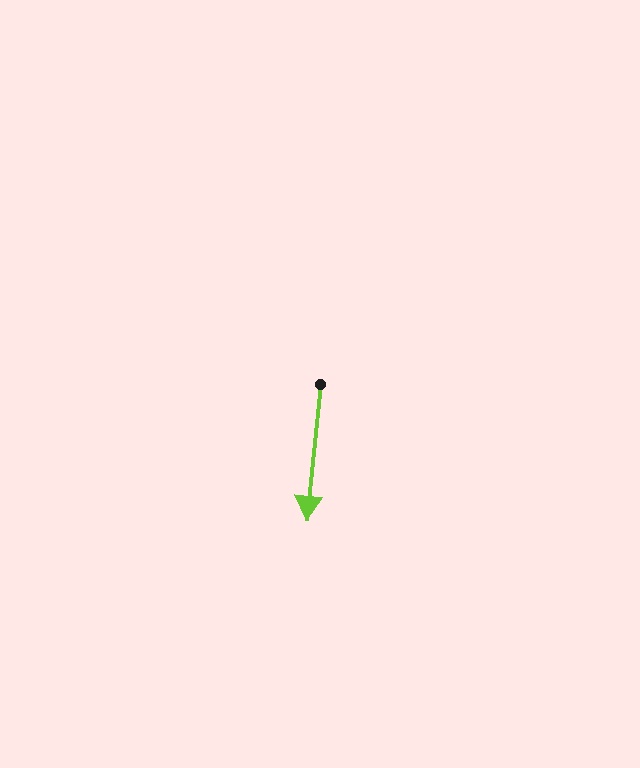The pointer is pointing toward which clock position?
Roughly 6 o'clock.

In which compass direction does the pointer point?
South.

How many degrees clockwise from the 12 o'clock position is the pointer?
Approximately 186 degrees.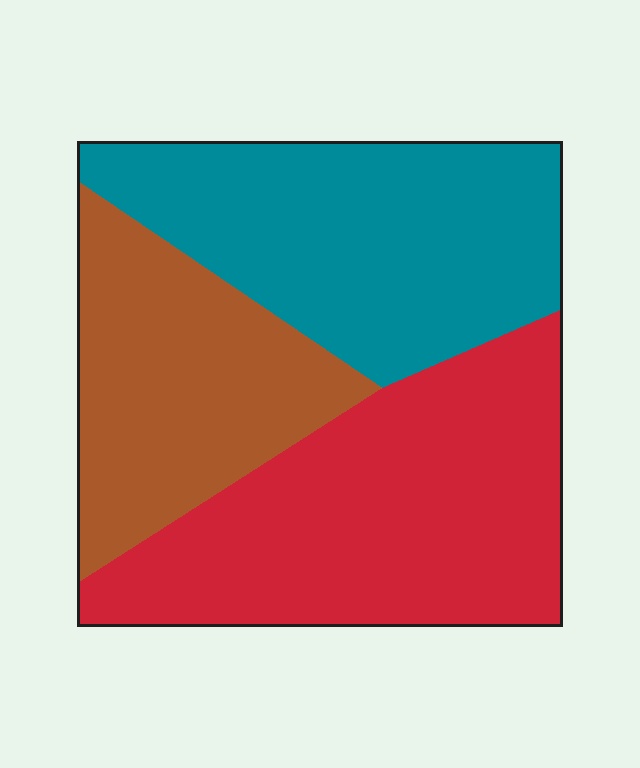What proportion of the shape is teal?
Teal covers roughly 35% of the shape.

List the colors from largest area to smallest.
From largest to smallest: red, teal, brown.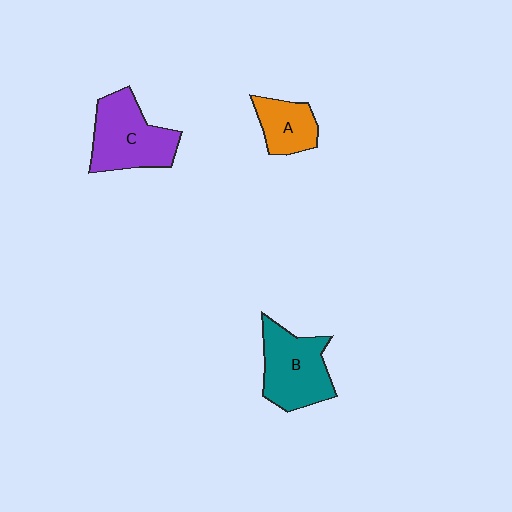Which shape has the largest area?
Shape C (purple).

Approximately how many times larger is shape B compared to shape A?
Approximately 1.7 times.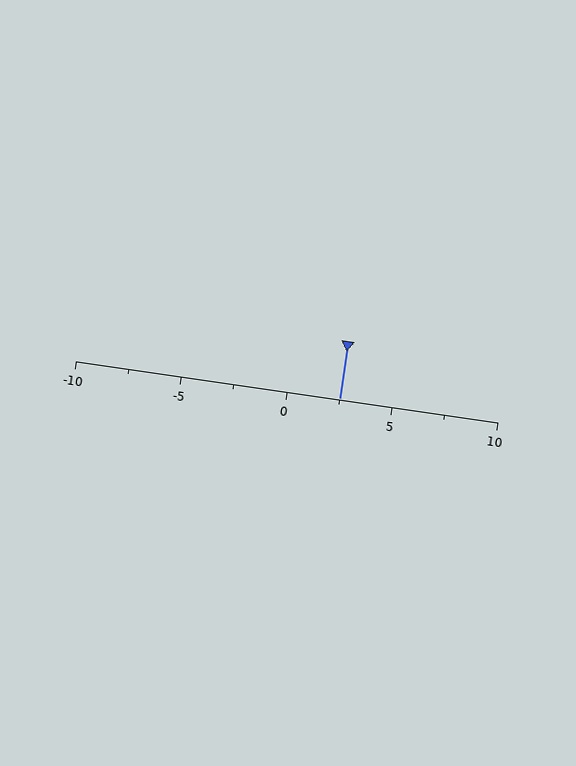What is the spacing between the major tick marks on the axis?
The major ticks are spaced 5 apart.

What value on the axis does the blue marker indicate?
The marker indicates approximately 2.5.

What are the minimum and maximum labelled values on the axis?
The axis runs from -10 to 10.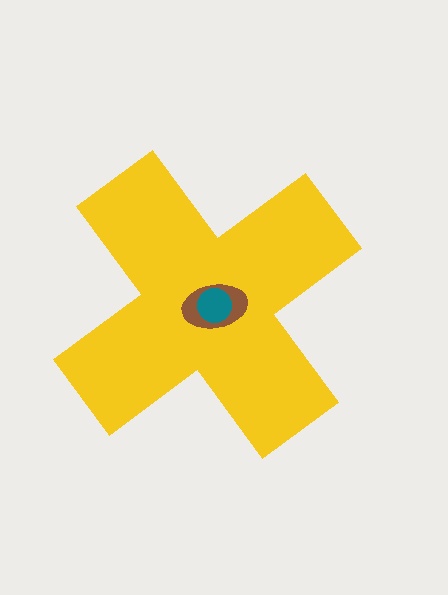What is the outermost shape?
The yellow cross.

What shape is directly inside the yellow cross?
The brown ellipse.